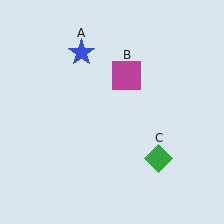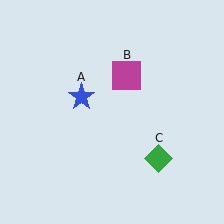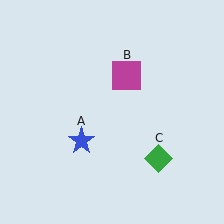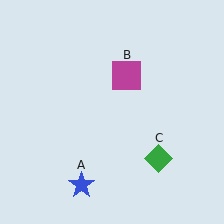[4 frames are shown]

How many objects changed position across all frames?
1 object changed position: blue star (object A).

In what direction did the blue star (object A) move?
The blue star (object A) moved down.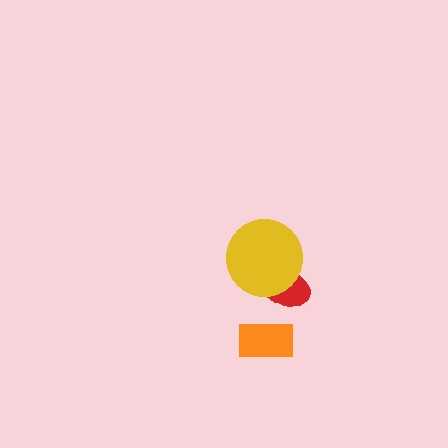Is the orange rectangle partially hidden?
No, no other shape covers it.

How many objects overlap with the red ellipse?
1 object overlaps with the red ellipse.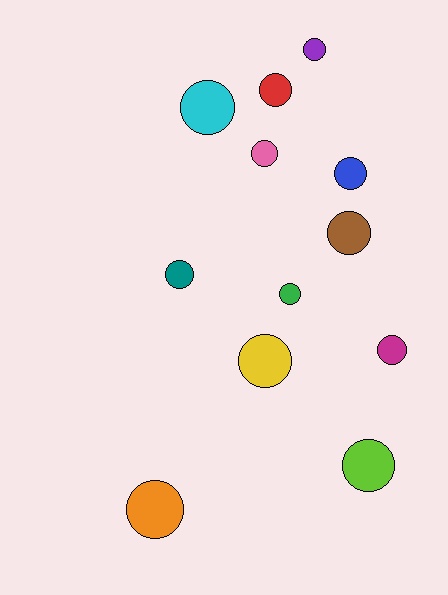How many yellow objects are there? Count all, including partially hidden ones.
There is 1 yellow object.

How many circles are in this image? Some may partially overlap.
There are 12 circles.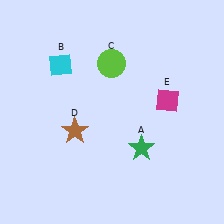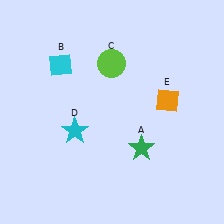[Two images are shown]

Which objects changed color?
D changed from brown to cyan. E changed from magenta to orange.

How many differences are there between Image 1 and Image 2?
There are 2 differences between the two images.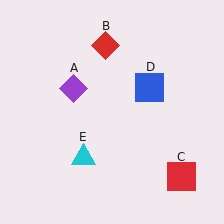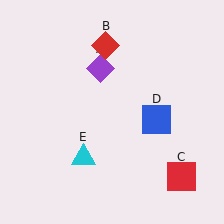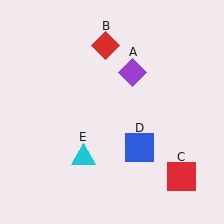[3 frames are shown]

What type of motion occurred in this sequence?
The purple diamond (object A), blue square (object D) rotated clockwise around the center of the scene.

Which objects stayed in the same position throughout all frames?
Red diamond (object B) and red square (object C) and cyan triangle (object E) remained stationary.